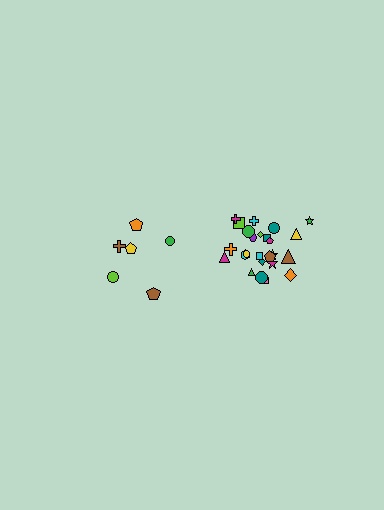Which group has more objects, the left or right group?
The right group.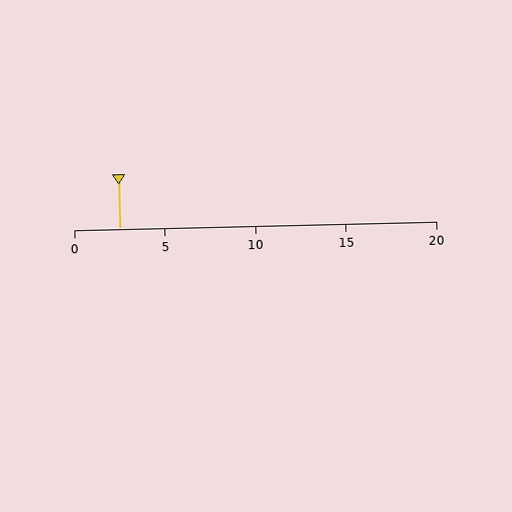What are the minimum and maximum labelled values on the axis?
The axis runs from 0 to 20.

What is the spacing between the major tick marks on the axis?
The major ticks are spaced 5 apart.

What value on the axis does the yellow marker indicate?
The marker indicates approximately 2.5.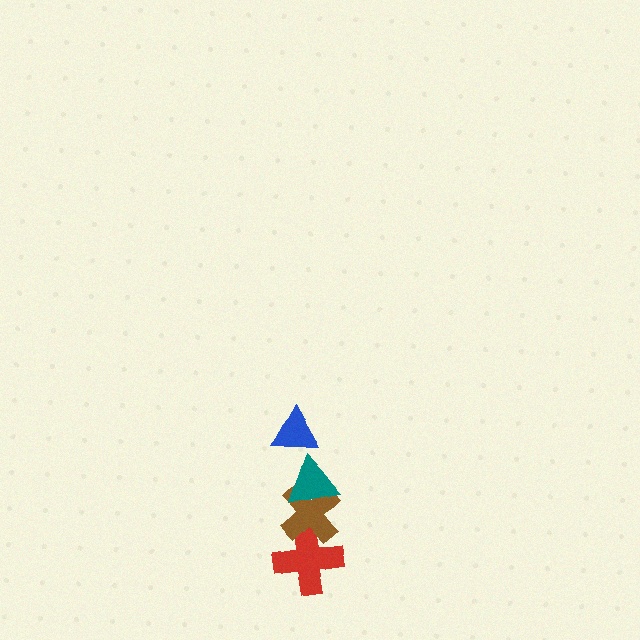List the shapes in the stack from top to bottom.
From top to bottom: the blue triangle, the teal triangle, the brown cross, the red cross.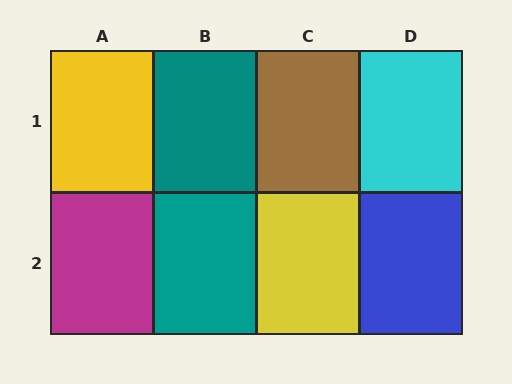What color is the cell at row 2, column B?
Teal.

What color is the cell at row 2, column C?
Yellow.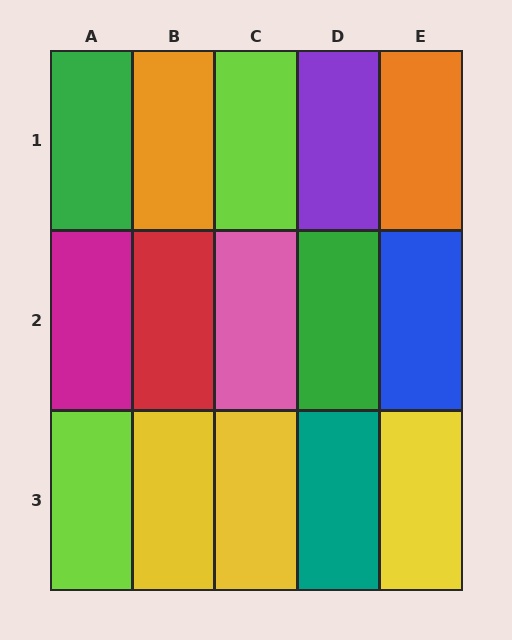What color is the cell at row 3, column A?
Lime.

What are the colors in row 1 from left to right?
Green, orange, lime, purple, orange.